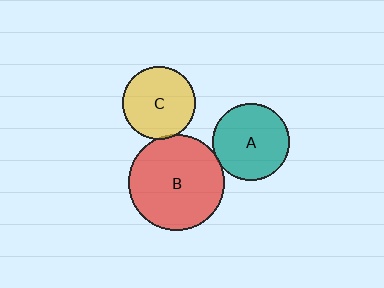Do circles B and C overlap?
Yes.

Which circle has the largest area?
Circle B (red).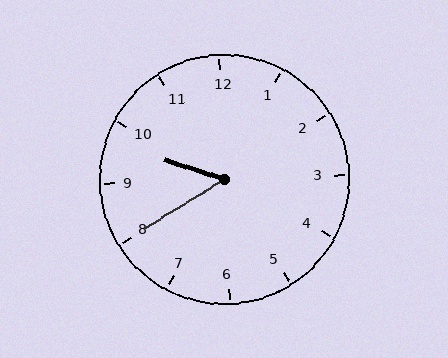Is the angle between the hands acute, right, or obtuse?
It is acute.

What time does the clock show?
9:40.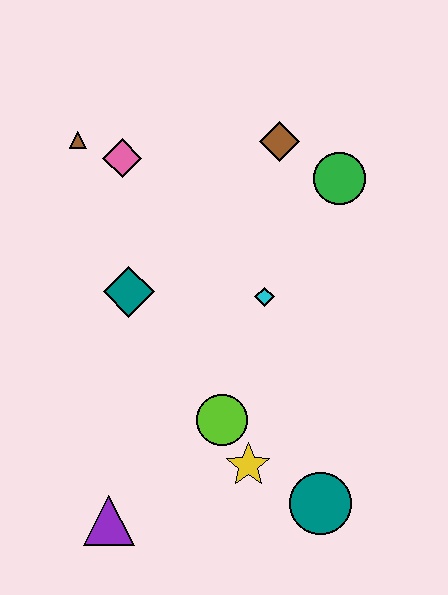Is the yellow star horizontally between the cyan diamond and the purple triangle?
Yes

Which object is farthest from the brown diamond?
The purple triangle is farthest from the brown diamond.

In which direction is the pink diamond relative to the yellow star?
The pink diamond is above the yellow star.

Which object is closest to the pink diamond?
The brown triangle is closest to the pink diamond.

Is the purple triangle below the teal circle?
Yes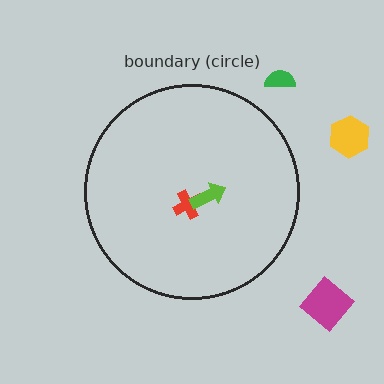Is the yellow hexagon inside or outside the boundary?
Outside.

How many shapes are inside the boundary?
2 inside, 3 outside.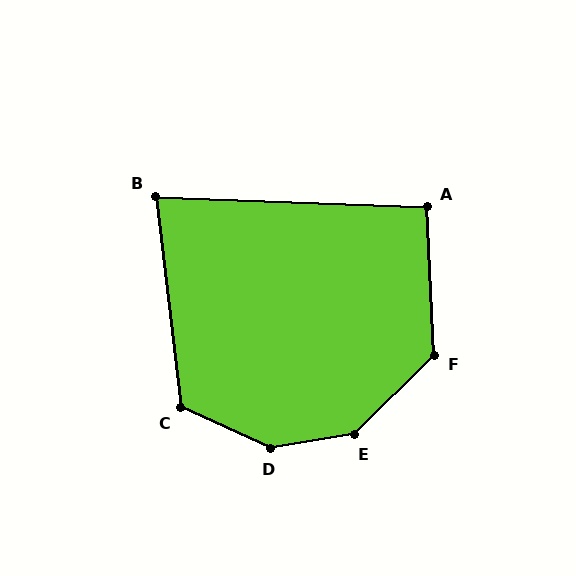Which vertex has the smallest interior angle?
B, at approximately 81 degrees.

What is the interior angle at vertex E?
Approximately 144 degrees (obtuse).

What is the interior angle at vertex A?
Approximately 95 degrees (approximately right).